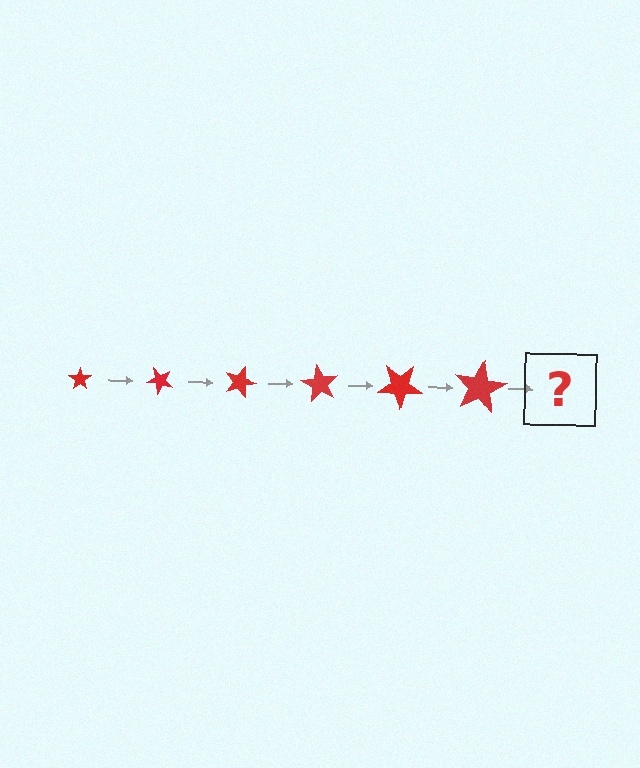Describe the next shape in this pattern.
It should be a star, larger than the previous one and rotated 270 degrees from the start.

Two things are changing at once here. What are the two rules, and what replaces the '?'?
The two rules are that the star grows larger each step and it rotates 45 degrees each step. The '?' should be a star, larger than the previous one and rotated 270 degrees from the start.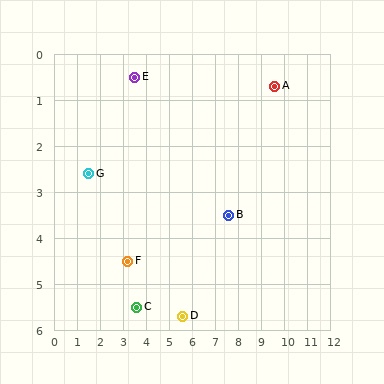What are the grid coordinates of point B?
Point B is at approximately (7.6, 3.5).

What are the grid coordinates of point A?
Point A is at approximately (9.6, 0.7).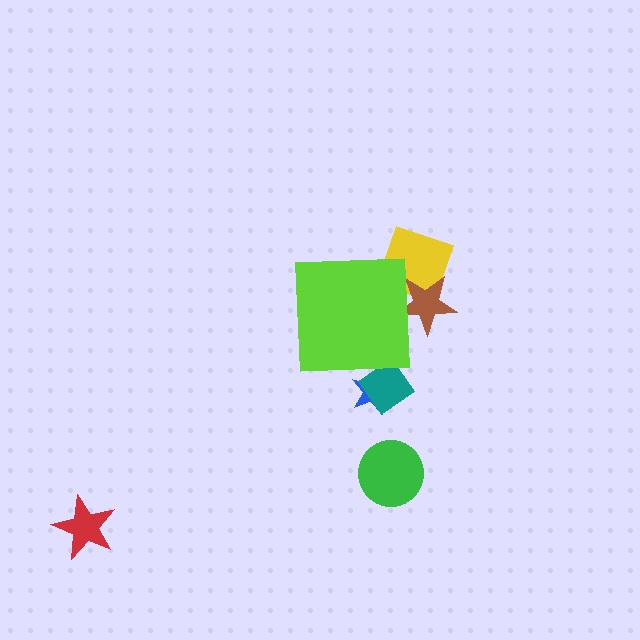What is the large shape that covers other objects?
A lime square.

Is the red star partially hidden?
No, the red star is fully visible.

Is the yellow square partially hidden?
Yes, the yellow square is partially hidden behind the lime square.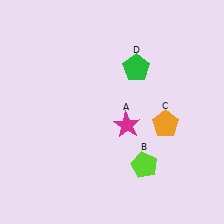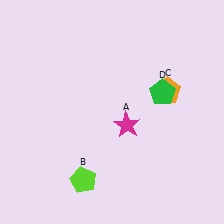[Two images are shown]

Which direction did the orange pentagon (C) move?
The orange pentagon (C) moved up.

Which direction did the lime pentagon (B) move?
The lime pentagon (B) moved left.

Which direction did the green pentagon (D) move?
The green pentagon (D) moved right.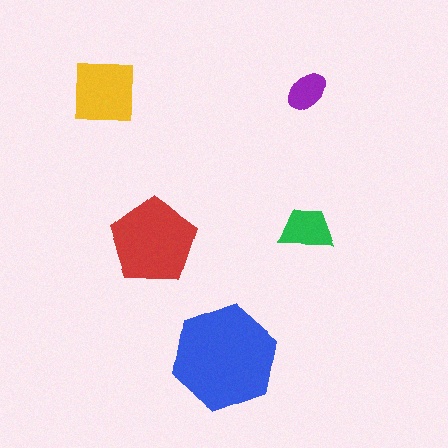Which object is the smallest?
The purple ellipse.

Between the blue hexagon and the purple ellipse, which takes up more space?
The blue hexagon.